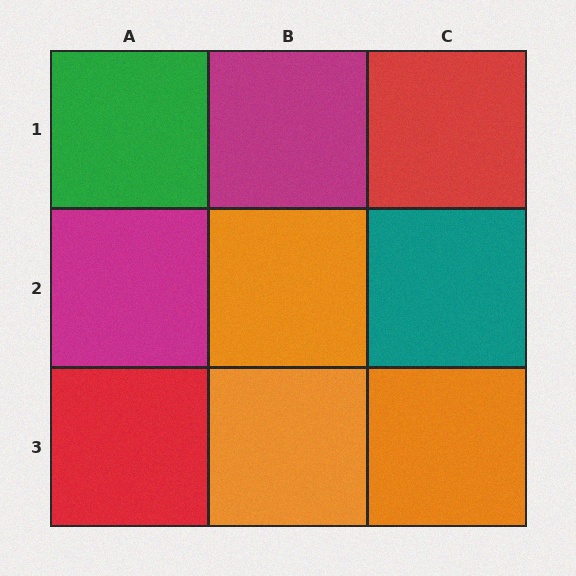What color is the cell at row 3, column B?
Orange.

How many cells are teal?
1 cell is teal.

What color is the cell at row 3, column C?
Orange.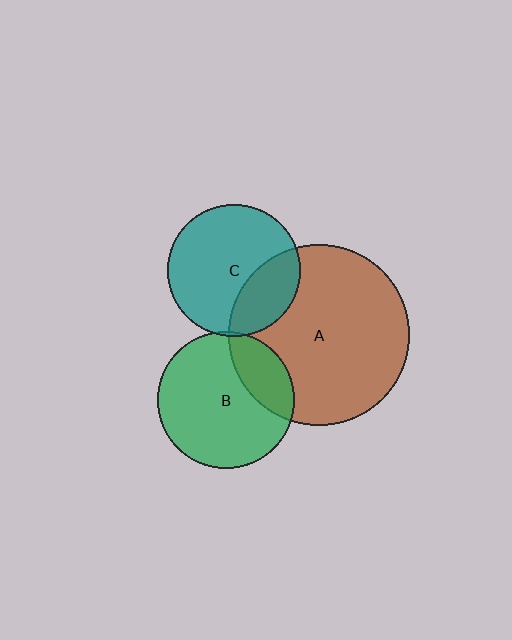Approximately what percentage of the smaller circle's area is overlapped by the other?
Approximately 30%.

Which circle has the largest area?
Circle A (brown).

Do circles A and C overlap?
Yes.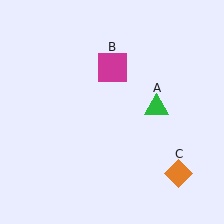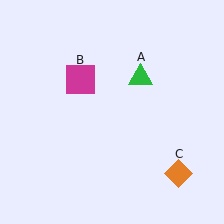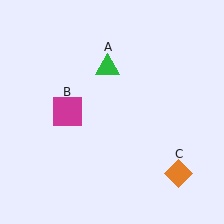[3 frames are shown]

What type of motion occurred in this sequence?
The green triangle (object A), magenta square (object B) rotated counterclockwise around the center of the scene.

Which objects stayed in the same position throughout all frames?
Orange diamond (object C) remained stationary.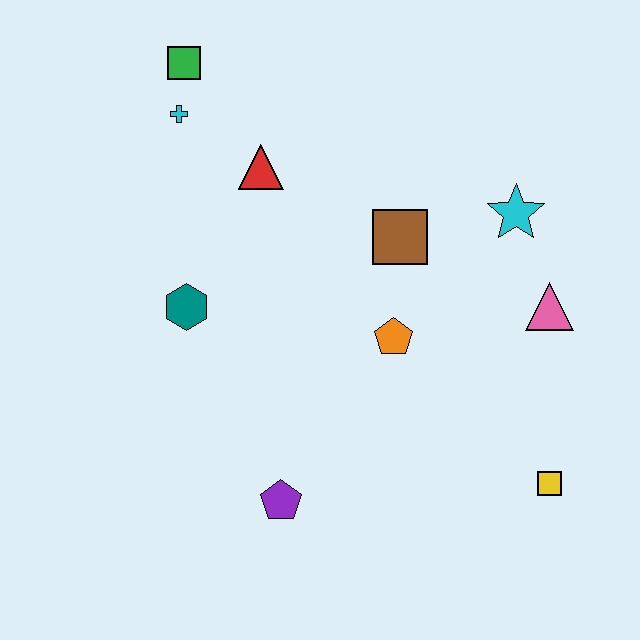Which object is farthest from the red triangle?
The yellow square is farthest from the red triangle.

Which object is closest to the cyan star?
The pink triangle is closest to the cyan star.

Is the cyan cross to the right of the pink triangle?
No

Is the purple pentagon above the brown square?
No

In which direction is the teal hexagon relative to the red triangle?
The teal hexagon is below the red triangle.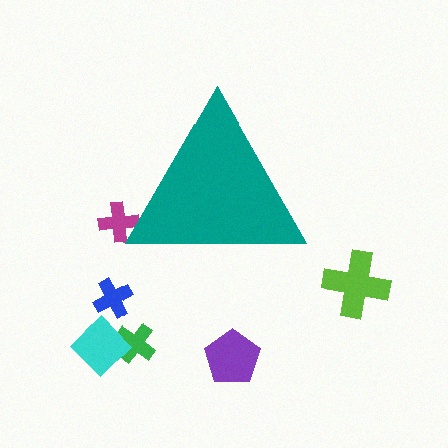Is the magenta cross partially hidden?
Yes, the magenta cross is partially hidden behind the teal triangle.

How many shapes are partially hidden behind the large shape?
1 shape is partially hidden.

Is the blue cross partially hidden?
No, the blue cross is fully visible.